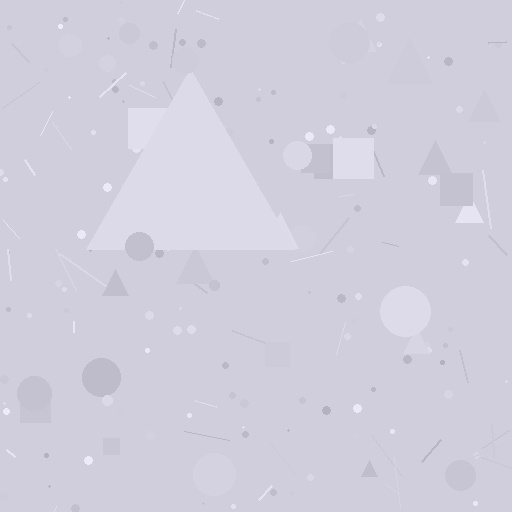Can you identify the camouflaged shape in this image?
The camouflaged shape is a triangle.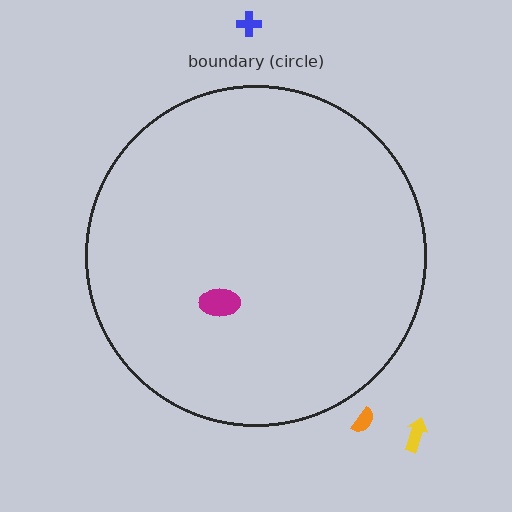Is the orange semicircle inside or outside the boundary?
Outside.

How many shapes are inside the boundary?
1 inside, 3 outside.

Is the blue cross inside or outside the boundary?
Outside.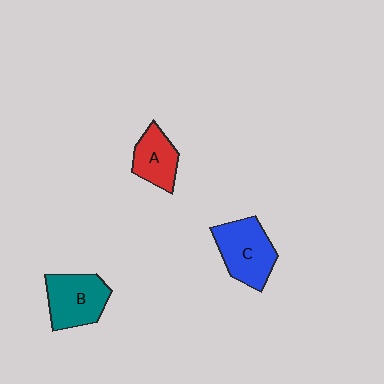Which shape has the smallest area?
Shape A (red).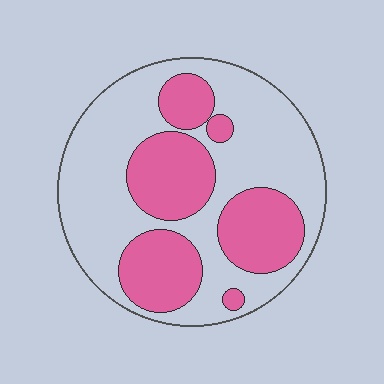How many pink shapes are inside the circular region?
6.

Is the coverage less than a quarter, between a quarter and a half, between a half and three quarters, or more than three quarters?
Between a quarter and a half.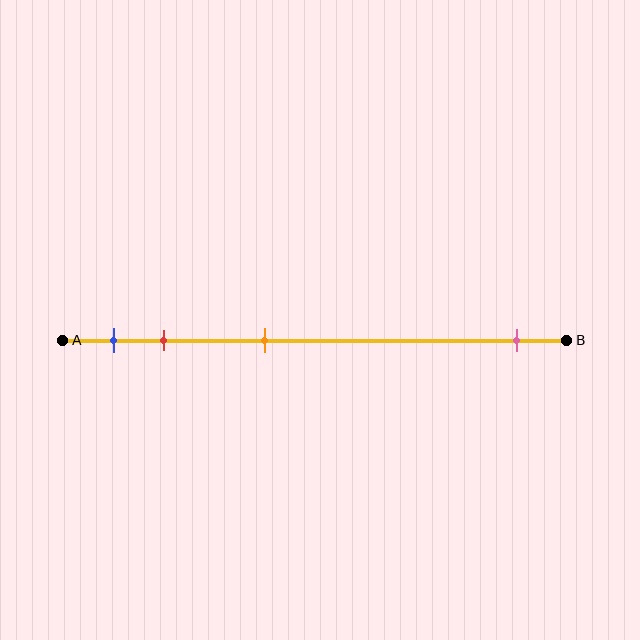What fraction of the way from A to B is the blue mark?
The blue mark is approximately 10% (0.1) of the way from A to B.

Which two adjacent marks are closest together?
The blue and red marks are the closest adjacent pair.